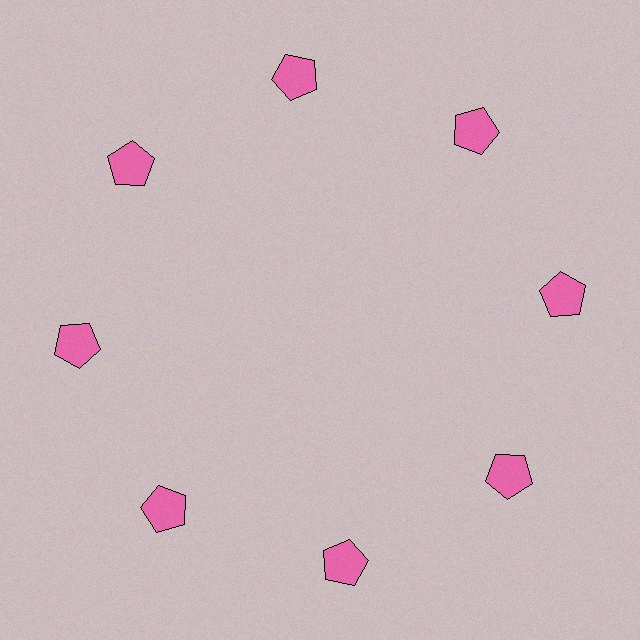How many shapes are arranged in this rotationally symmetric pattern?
There are 8 shapes, arranged in 8 groups of 1.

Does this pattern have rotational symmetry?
Yes, this pattern has 8-fold rotational symmetry. It looks the same after rotating 45 degrees around the center.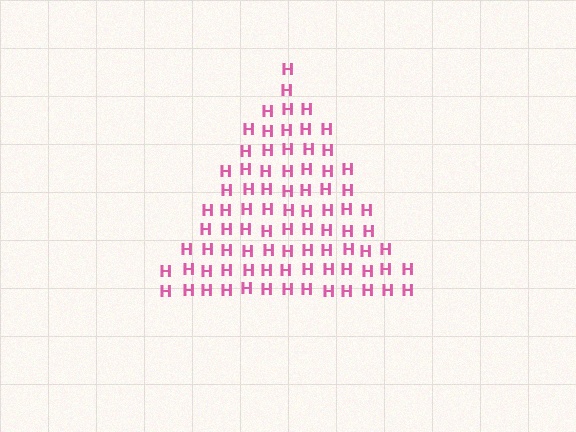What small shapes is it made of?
It is made of small letter H's.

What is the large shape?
The large shape is a triangle.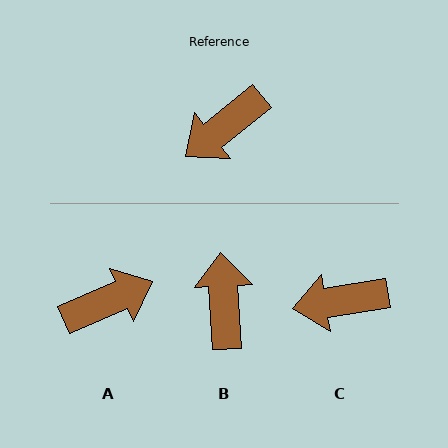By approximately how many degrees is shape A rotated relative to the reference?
Approximately 165 degrees counter-clockwise.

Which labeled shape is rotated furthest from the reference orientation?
A, about 165 degrees away.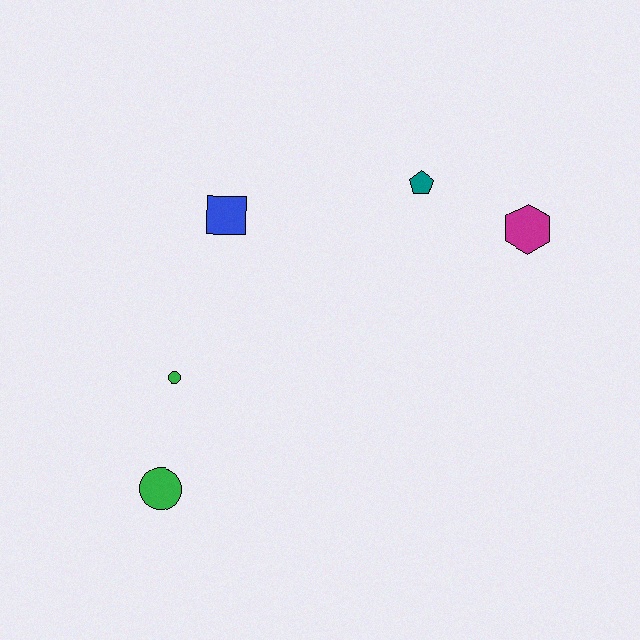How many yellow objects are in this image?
There are no yellow objects.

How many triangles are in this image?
There are no triangles.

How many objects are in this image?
There are 5 objects.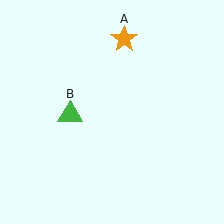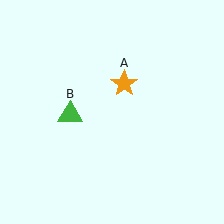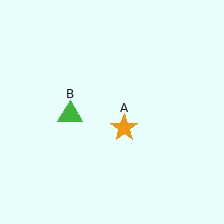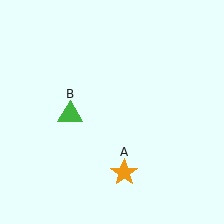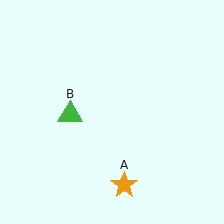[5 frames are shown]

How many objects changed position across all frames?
1 object changed position: orange star (object A).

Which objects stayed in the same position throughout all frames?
Green triangle (object B) remained stationary.